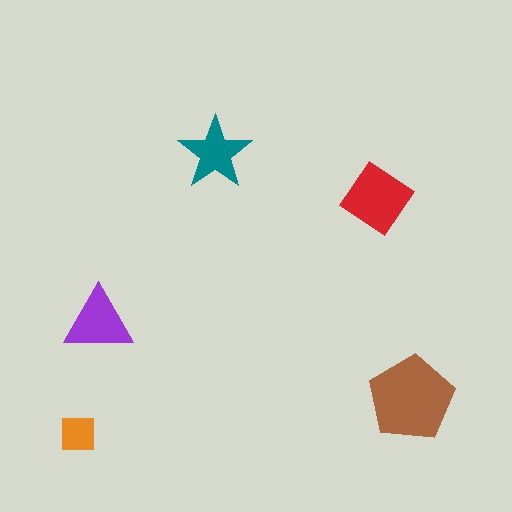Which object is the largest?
The brown pentagon.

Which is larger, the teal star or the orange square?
The teal star.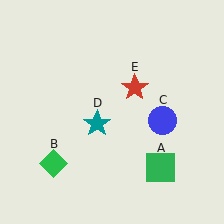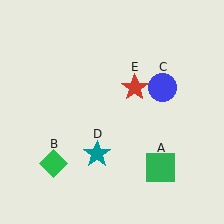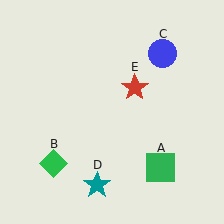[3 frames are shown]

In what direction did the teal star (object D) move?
The teal star (object D) moved down.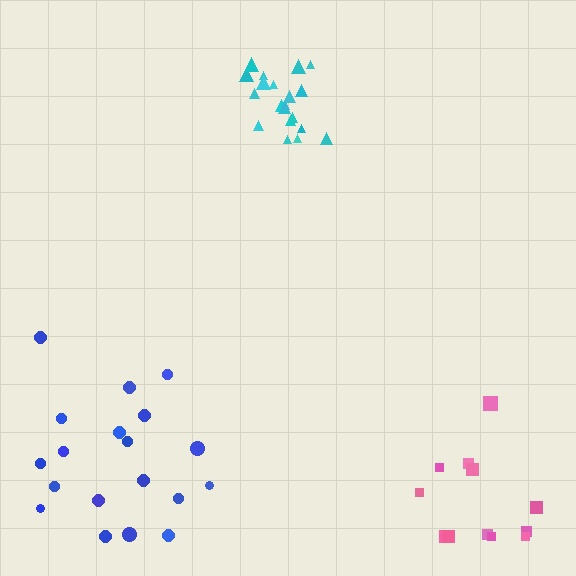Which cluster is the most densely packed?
Cyan.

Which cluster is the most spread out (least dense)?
Pink.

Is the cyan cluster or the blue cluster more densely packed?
Cyan.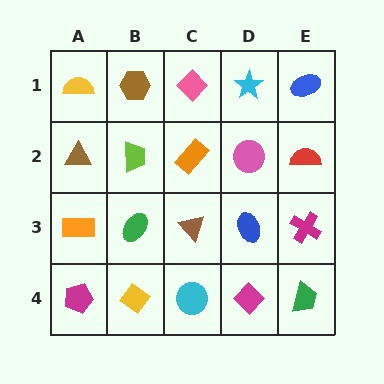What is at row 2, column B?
A lime trapezoid.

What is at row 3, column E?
A magenta cross.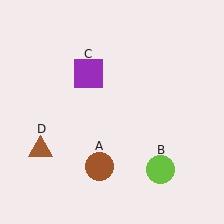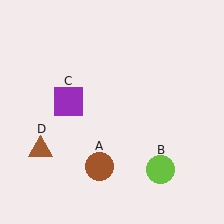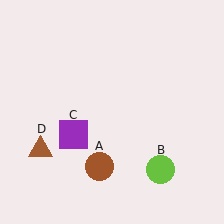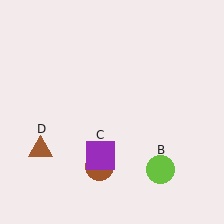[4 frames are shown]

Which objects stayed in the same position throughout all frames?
Brown circle (object A) and lime circle (object B) and brown triangle (object D) remained stationary.